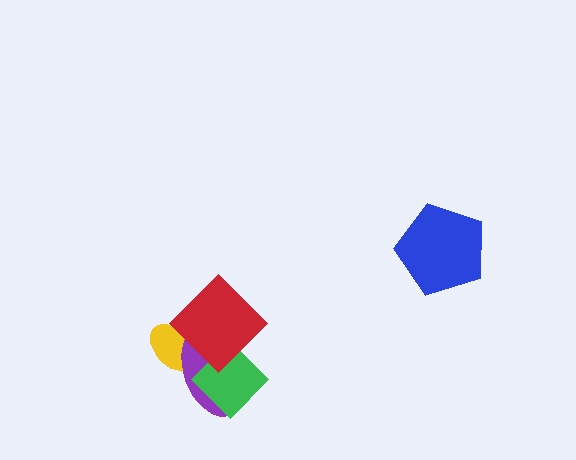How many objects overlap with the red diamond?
3 objects overlap with the red diamond.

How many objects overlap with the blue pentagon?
0 objects overlap with the blue pentagon.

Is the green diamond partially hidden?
Yes, it is partially covered by another shape.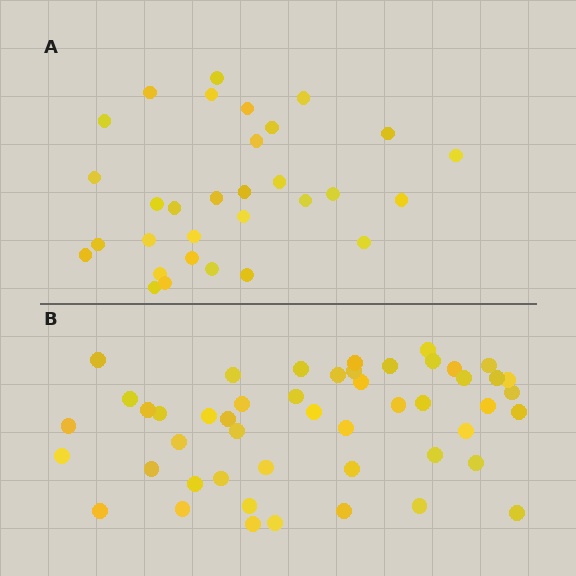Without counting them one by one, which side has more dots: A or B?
Region B (the bottom region) has more dots.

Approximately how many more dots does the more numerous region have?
Region B has approximately 20 more dots than region A.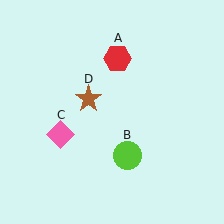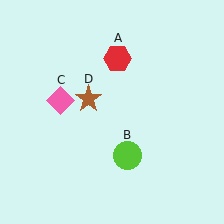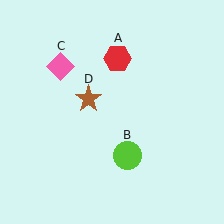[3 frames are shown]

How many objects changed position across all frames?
1 object changed position: pink diamond (object C).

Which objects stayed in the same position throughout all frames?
Red hexagon (object A) and lime circle (object B) and brown star (object D) remained stationary.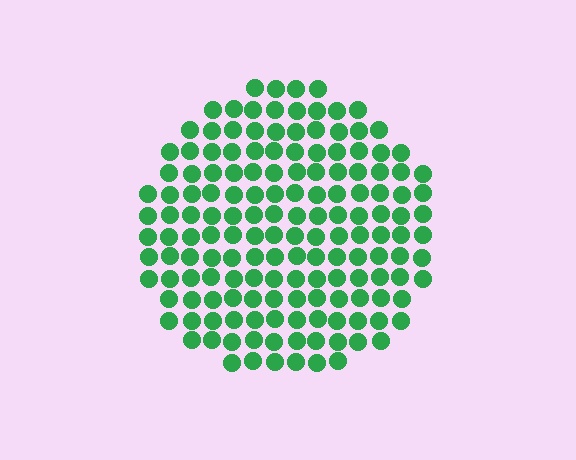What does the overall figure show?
The overall figure shows a circle.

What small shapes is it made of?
It is made of small circles.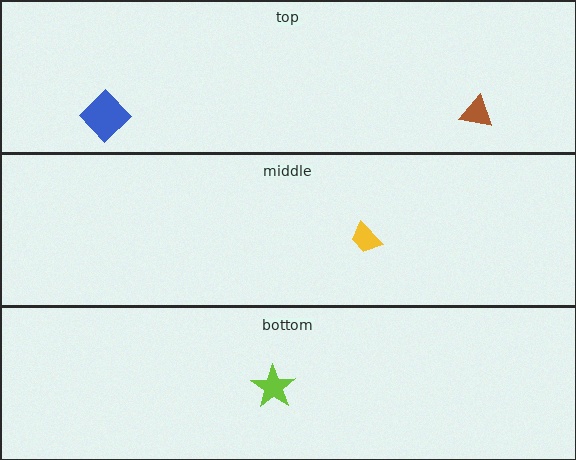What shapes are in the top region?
The blue diamond, the brown triangle.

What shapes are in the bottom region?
The lime star.